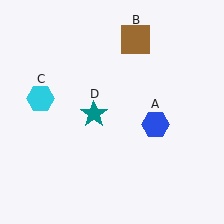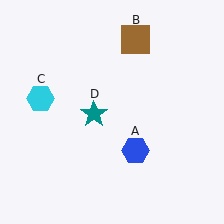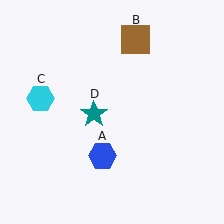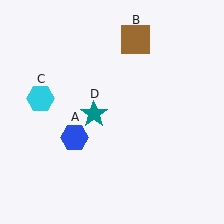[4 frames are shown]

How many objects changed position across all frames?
1 object changed position: blue hexagon (object A).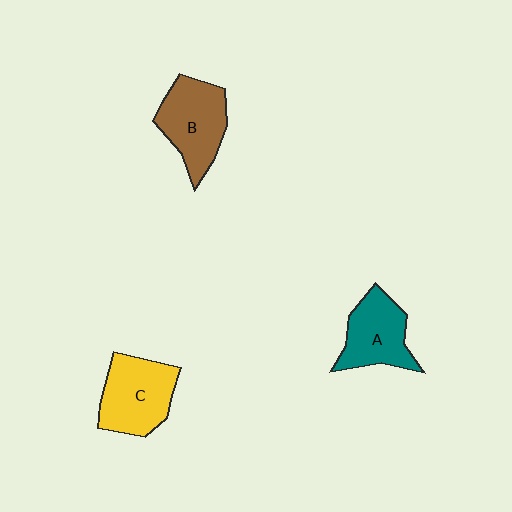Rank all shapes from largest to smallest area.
From largest to smallest: C (yellow), B (brown), A (teal).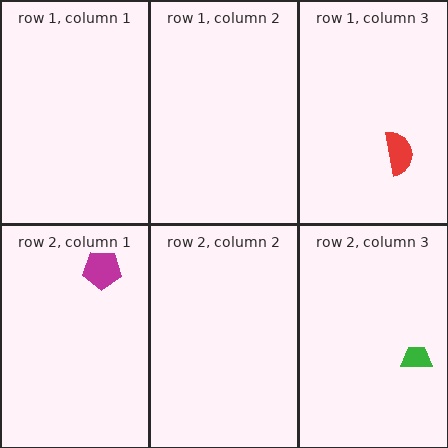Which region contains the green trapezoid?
The row 2, column 3 region.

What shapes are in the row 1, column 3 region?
The red semicircle.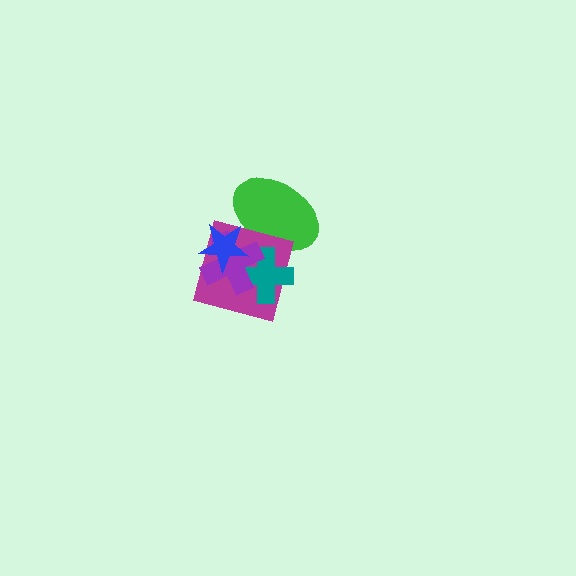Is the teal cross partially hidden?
Yes, it is partially covered by another shape.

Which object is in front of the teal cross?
The purple cross is in front of the teal cross.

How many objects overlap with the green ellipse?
4 objects overlap with the green ellipse.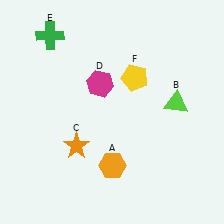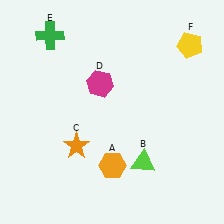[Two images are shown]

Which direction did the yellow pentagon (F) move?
The yellow pentagon (F) moved right.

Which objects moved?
The objects that moved are: the lime triangle (B), the yellow pentagon (F).